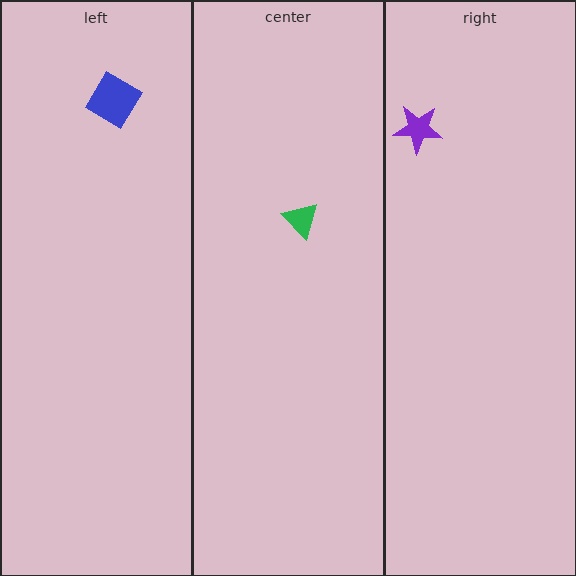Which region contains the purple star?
The right region.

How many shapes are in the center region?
1.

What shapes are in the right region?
The purple star.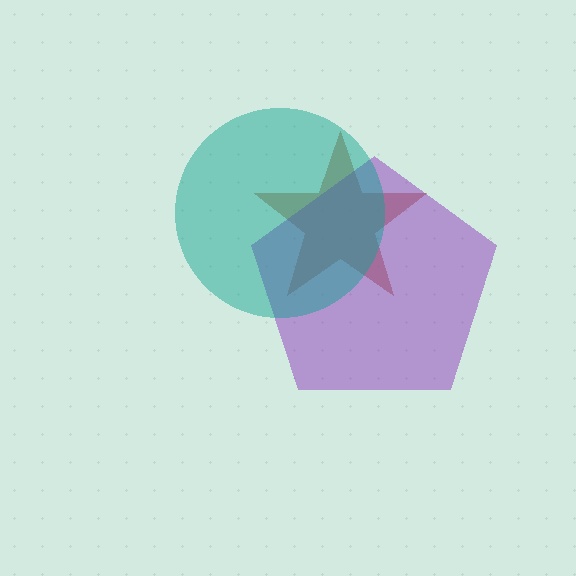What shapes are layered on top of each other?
The layered shapes are: a brown star, a purple pentagon, a teal circle.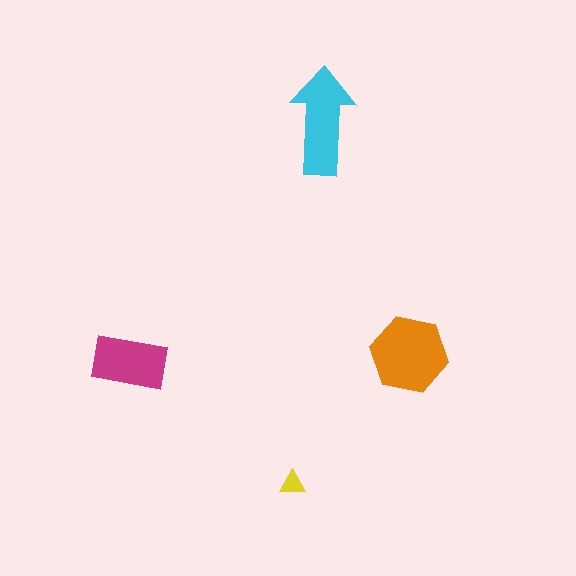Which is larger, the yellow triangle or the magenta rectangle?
The magenta rectangle.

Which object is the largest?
The orange hexagon.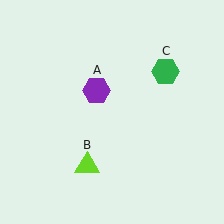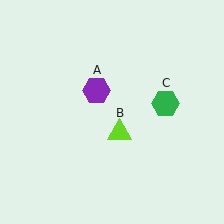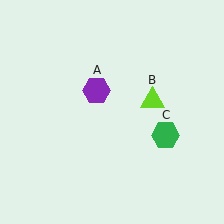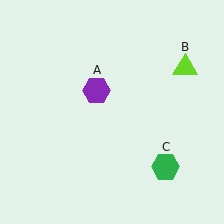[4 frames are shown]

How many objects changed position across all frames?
2 objects changed position: lime triangle (object B), green hexagon (object C).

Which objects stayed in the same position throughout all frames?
Purple hexagon (object A) remained stationary.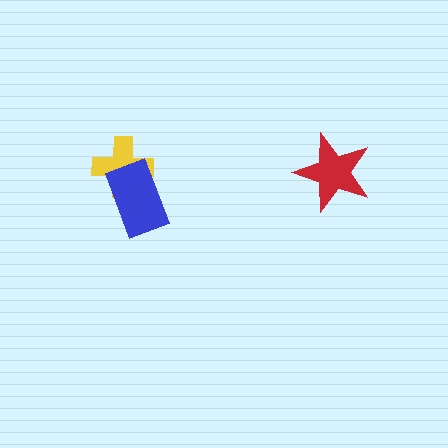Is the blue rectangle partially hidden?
No, no other shape covers it.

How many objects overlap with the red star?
0 objects overlap with the red star.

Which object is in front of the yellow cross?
The blue rectangle is in front of the yellow cross.